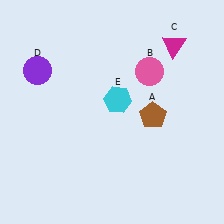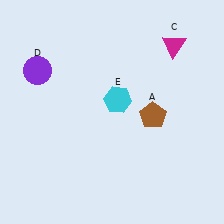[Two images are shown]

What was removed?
The pink circle (B) was removed in Image 2.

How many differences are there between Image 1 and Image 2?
There is 1 difference between the two images.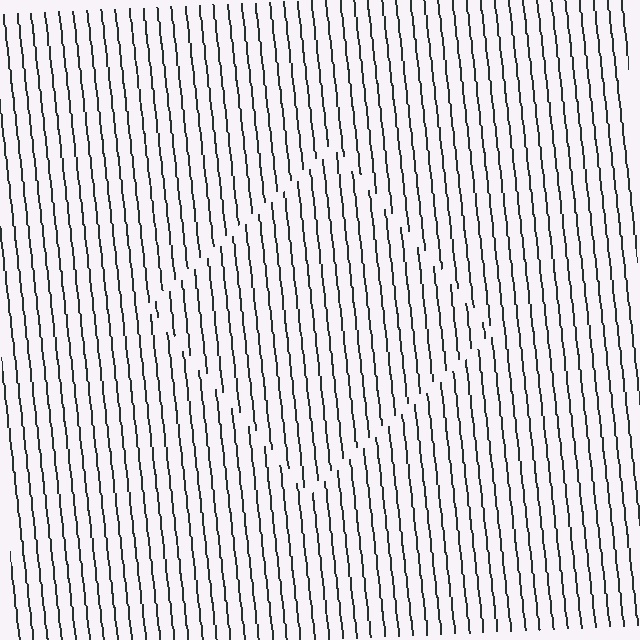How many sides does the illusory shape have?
4 sides — the line-ends trace a square.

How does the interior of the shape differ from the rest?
The interior of the shape contains the same grating, shifted by half a period — the contour is defined by the phase discontinuity where line-ends from the inner and outer gratings abut.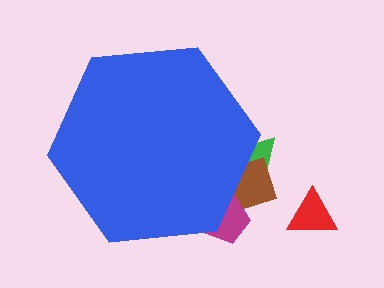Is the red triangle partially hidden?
No, the red triangle is fully visible.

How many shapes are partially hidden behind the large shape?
3 shapes are partially hidden.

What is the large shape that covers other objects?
A blue hexagon.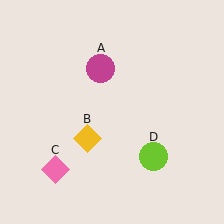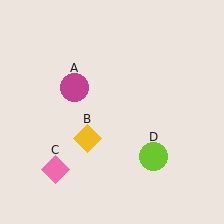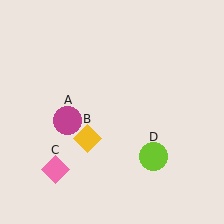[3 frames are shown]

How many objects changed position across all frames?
1 object changed position: magenta circle (object A).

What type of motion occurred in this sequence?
The magenta circle (object A) rotated counterclockwise around the center of the scene.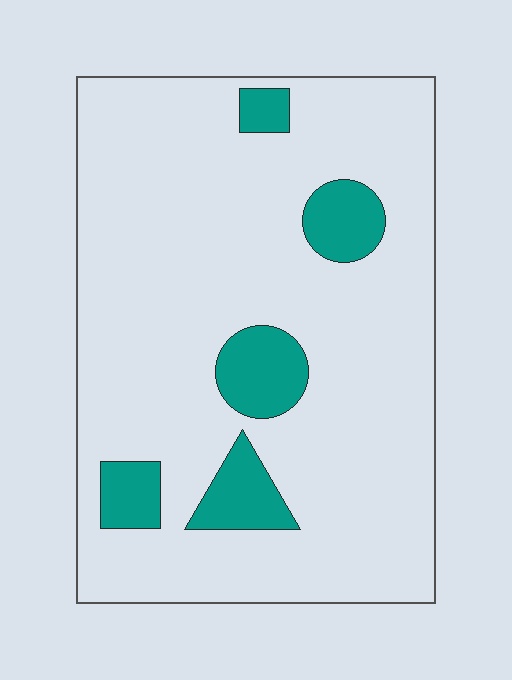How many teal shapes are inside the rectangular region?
5.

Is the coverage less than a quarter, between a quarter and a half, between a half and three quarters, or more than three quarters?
Less than a quarter.